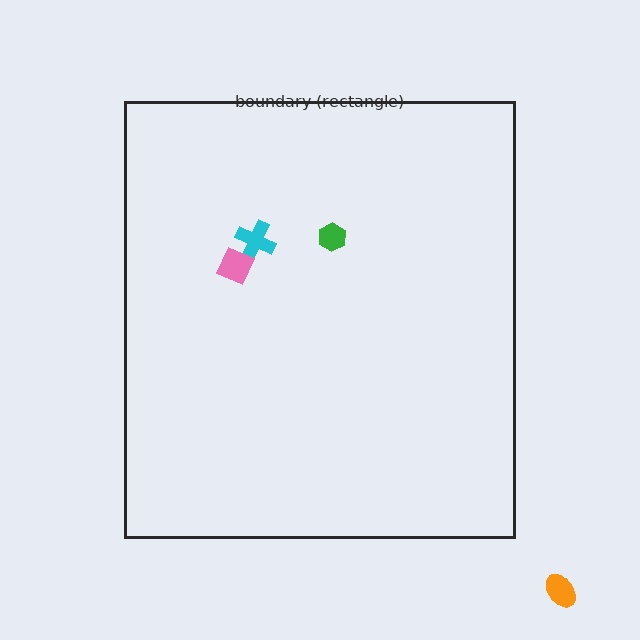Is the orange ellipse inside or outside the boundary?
Outside.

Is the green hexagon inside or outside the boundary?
Inside.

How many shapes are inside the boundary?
3 inside, 1 outside.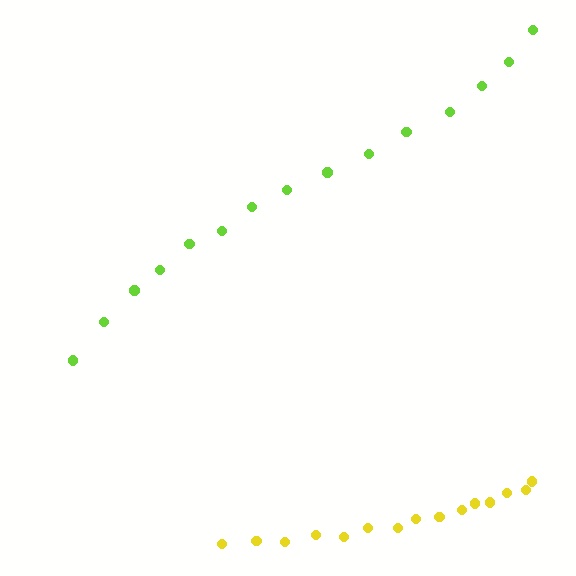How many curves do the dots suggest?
There are 2 distinct paths.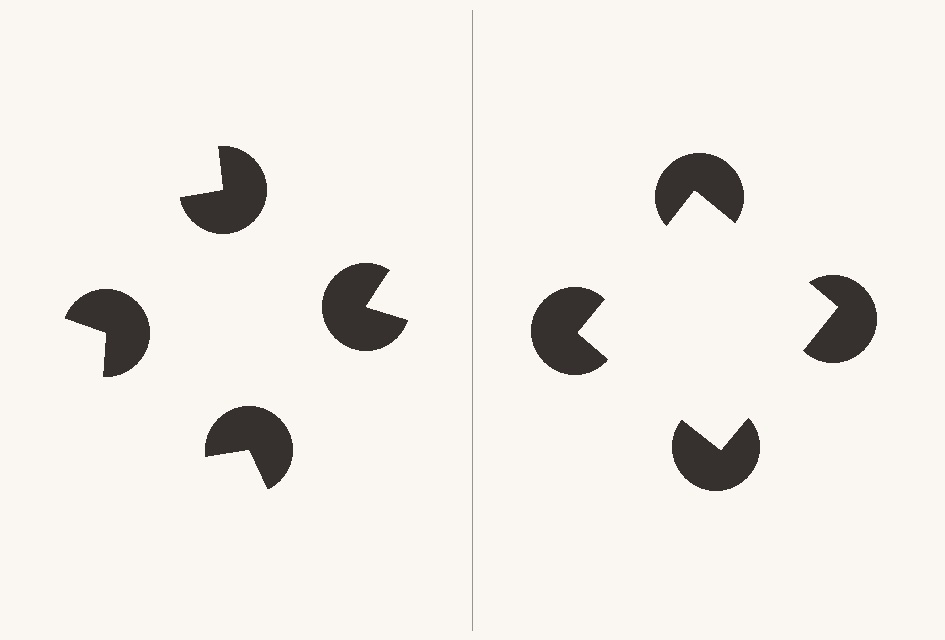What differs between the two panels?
The pac-man discs are positioned identically on both sides; only the wedge orientations differ. On the right they align to a square; on the left they are misaligned.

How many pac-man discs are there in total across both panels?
8 — 4 on each side.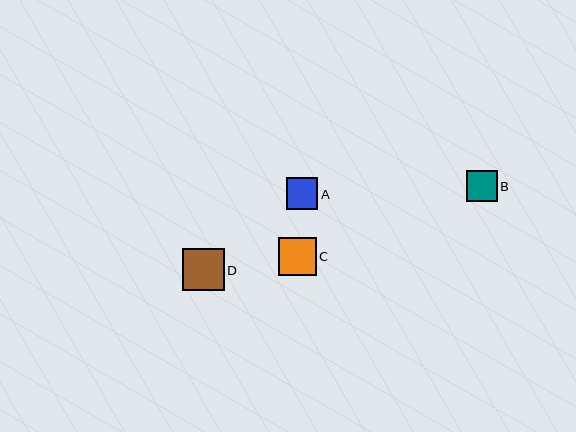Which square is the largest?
Square D is the largest with a size of approximately 42 pixels.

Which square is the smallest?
Square B is the smallest with a size of approximately 31 pixels.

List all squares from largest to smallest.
From largest to smallest: D, C, A, B.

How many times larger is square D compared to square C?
Square D is approximately 1.1 times the size of square C.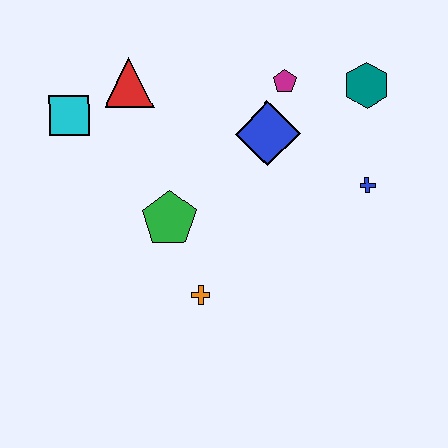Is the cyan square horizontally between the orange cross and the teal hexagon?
No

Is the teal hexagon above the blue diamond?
Yes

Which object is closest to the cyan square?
The red triangle is closest to the cyan square.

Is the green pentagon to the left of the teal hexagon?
Yes